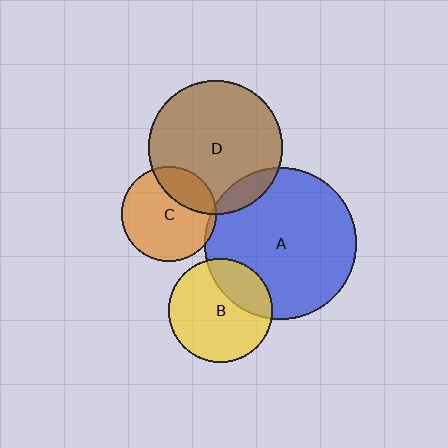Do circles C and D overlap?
Yes.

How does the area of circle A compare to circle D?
Approximately 1.3 times.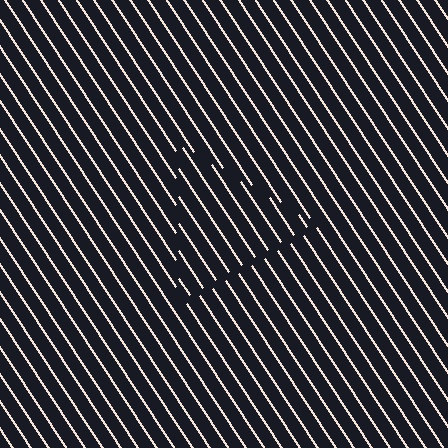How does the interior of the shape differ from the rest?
The interior of the shape contains the same grating, shifted by half a period — the contour is defined by the phase discontinuity where line-ends from the inner and outer gratings abut.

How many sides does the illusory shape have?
3 sides — the line-ends trace a triangle.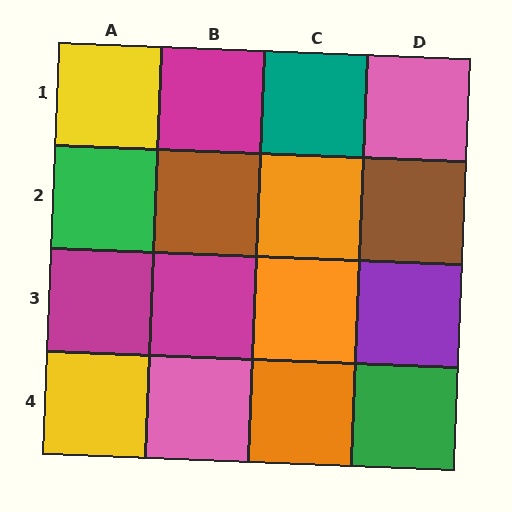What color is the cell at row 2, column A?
Green.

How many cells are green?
2 cells are green.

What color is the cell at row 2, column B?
Brown.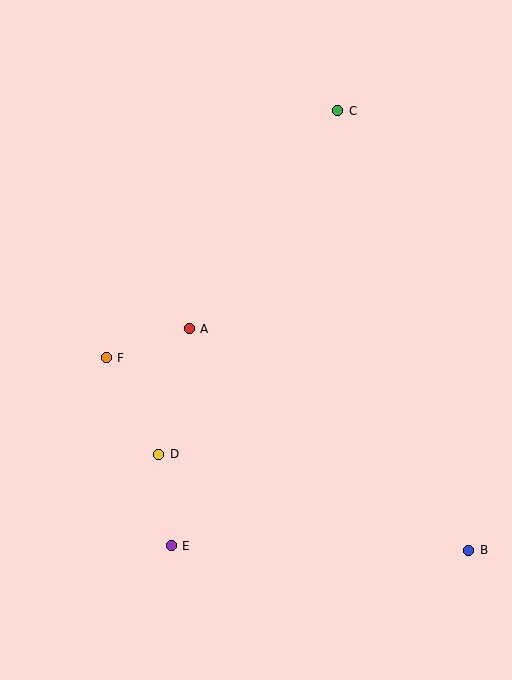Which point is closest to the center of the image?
Point A at (189, 329) is closest to the center.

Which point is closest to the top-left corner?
Point C is closest to the top-left corner.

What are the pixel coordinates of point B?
Point B is at (469, 550).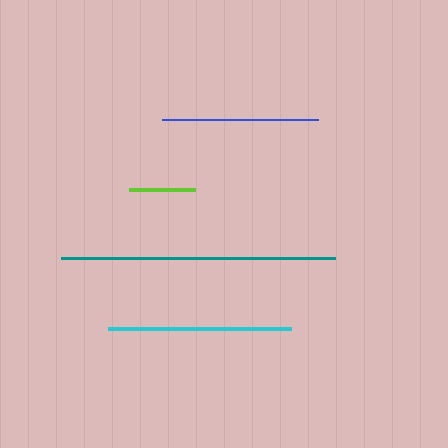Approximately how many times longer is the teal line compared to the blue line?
The teal line is approximately 1.8 times the length of the blue line.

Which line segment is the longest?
The teal line is the longest at approximately 274 pixels.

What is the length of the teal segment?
The teal segment is approximately 274 pixels long.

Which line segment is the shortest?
The lime line is the shortest at approximately 66 pixels.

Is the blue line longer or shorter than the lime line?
The blue line is longer than the lime line.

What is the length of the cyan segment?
The cyan segment is approximately 183 pixels long.